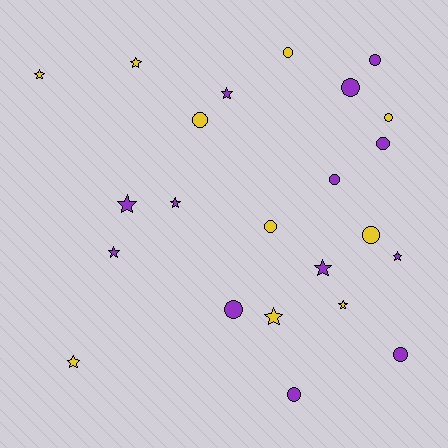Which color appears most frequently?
Purple, with 13 objects.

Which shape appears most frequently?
Circle, with 12 objects.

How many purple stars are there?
There are 6 purple stars.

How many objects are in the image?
There are 23 objects.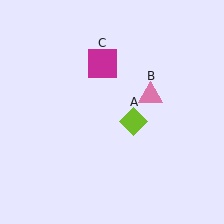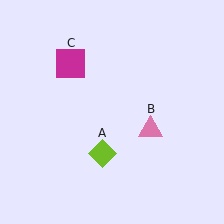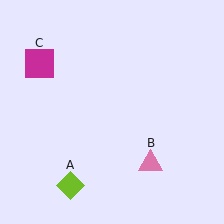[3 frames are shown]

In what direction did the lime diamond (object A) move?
The lime diamond (object A) moved down and to the left.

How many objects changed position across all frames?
3 objects changed position: lime diamond (object A), pink triangle (object B), magenta square (object C).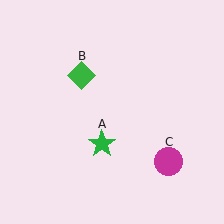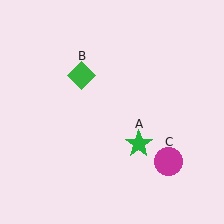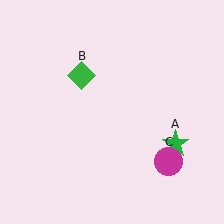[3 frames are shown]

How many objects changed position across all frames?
1 object changed position: green star (object A).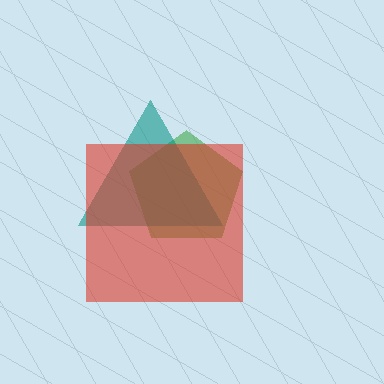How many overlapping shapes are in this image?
There are 3 overlapping shapes in the image.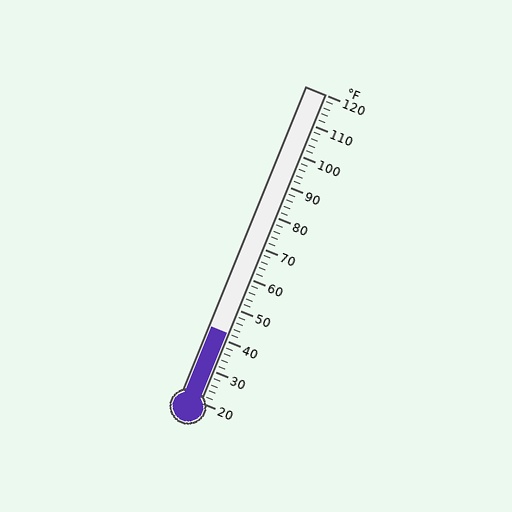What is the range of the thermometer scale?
The thermometer scale ranges from 20°F to 120°F.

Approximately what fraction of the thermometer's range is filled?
The thermometer is filled to approximately 20% of its range.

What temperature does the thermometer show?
The thermometer shows approximately 42°F.